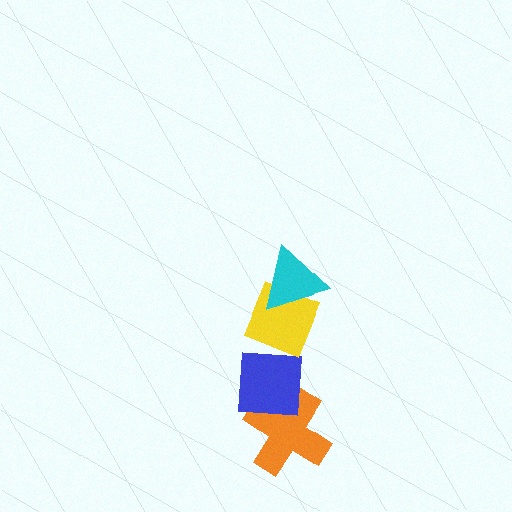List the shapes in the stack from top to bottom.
From top to bottom: the cyan triangle, the yellow diamond, the blue square, the orange cross.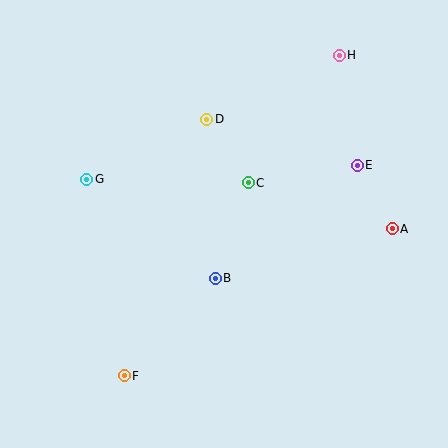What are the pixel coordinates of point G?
Point G is at (87, 179).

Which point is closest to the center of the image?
Point C at (248, 183) is closest to the center.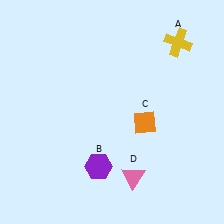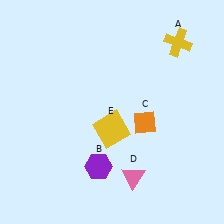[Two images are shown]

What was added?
A yellow square (E) was added in Image 2.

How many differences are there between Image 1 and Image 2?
There is 1 difference between the two images.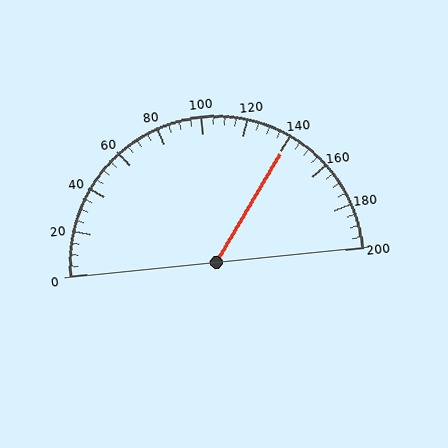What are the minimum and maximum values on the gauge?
The gauge ranges from 0 to 200.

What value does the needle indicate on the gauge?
The needle indicates approximately 140.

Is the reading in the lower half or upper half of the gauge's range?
The reading is in the upper half of the range (0 to 200).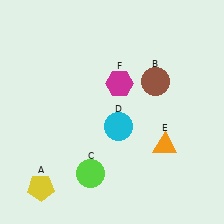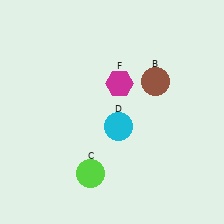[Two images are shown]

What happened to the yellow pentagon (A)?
The yellow pentagon (A) was removed in Image 2. It was in the bottom-left area of Image 1.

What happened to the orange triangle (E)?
The orange triangle (E) was removed in Image 2. It was in the bottom-right area of Image 1.